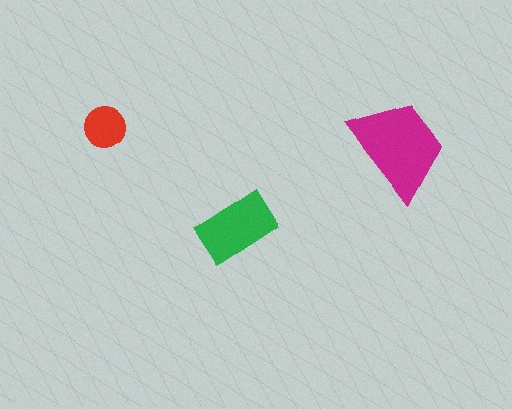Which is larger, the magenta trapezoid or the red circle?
The magenta trapezoid.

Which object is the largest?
The magenta trapezoid.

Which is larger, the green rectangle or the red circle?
The green rectangle.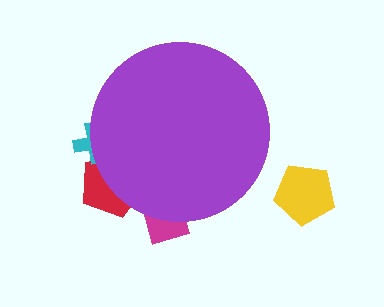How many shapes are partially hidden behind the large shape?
3 shapes are partially hidden.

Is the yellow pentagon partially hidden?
No, the yellow pentagon is fully visible.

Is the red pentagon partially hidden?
Yes, the red pentagon is partially hidden behind the purple circle.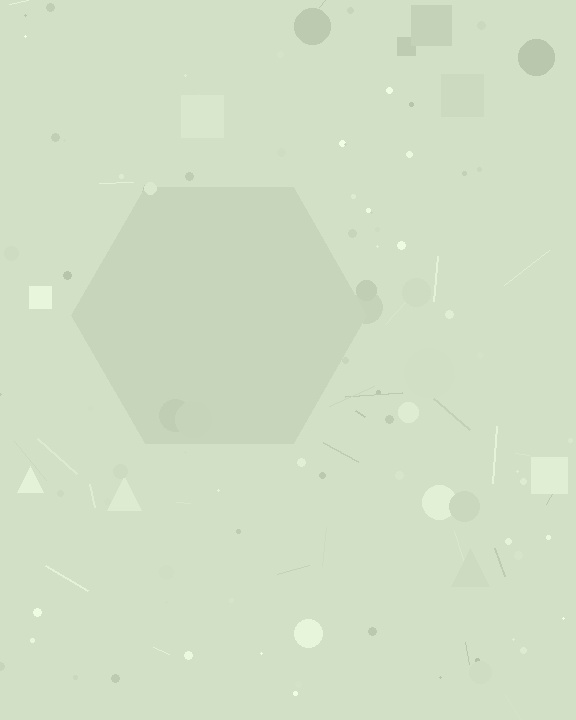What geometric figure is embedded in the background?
A hexagon is embedded in the background.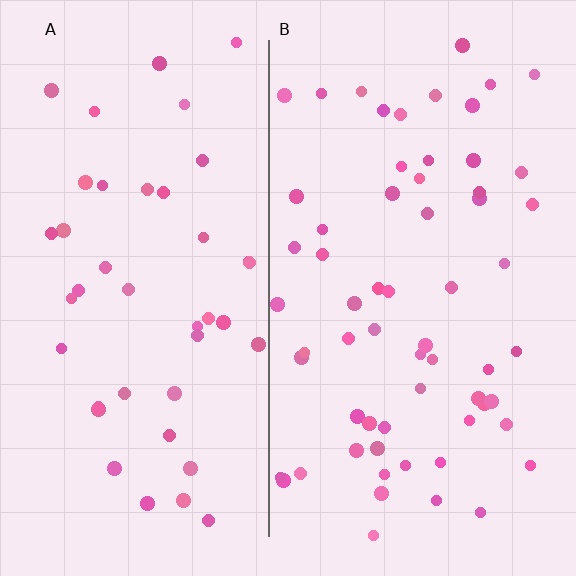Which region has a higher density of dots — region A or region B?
B (the right).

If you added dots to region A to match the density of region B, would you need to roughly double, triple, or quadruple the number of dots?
Approximately double.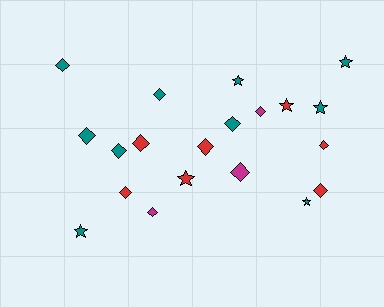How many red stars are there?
There are 2 red stars.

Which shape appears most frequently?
Diamond, with 13 objects.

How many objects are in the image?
There are 20 objects.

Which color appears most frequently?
Teal, with 10 objects.